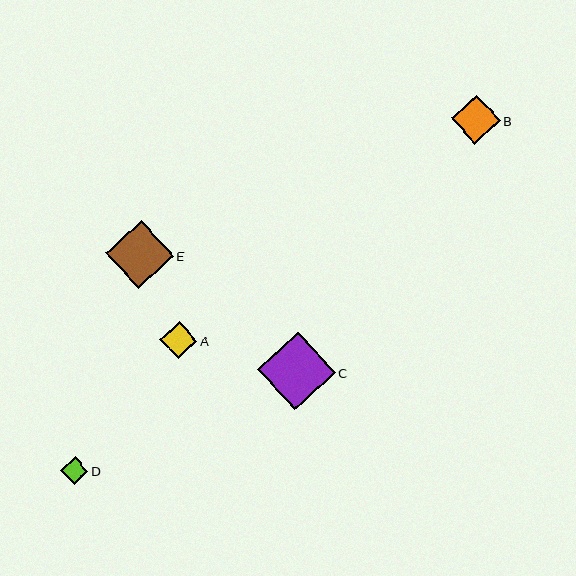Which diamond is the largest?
Diamond C is the largest with a size of approximately 78 pixels.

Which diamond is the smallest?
Diamond D is the smallest with a size of approximately 28 pixels.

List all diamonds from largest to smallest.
From largest to smallest: C, E, B, A, D.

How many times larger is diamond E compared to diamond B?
Diamond E is approximately 1.4 times the size of diamond B.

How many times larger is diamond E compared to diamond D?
Diamond E is approximately 2.5 times the size of diamond D.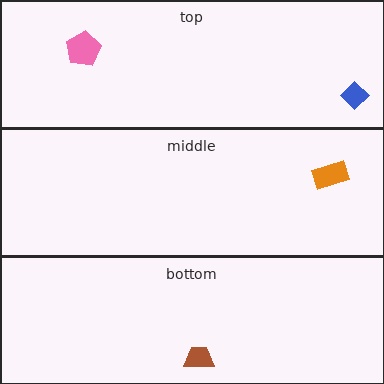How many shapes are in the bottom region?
1.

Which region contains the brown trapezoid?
The bottom region.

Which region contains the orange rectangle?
The middle region.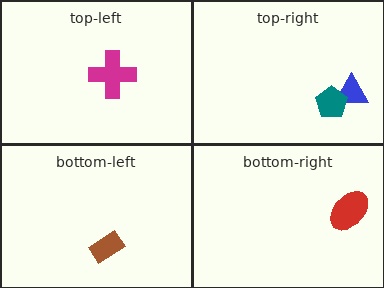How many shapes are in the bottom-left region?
1.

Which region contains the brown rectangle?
The bottom-left region.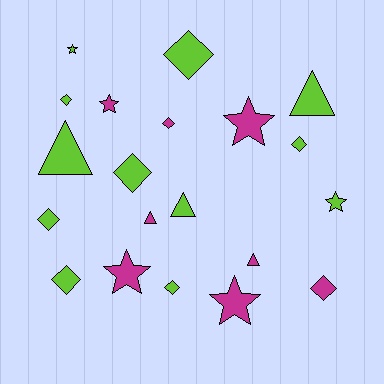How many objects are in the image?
There are 20 objects.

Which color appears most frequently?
Lime, with 12 objects.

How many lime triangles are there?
There are 3 lime triangles.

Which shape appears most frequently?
Diamond, with 9 objects.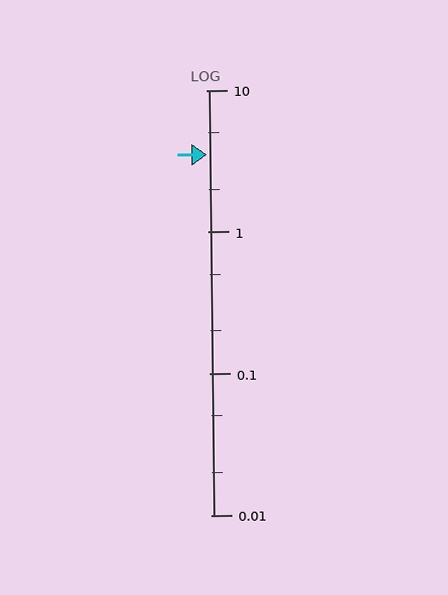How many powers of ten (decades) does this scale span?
The scale spans 3 decades, from 0.01 to 10.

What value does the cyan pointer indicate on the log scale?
The pointer indicates approximately 3.5.